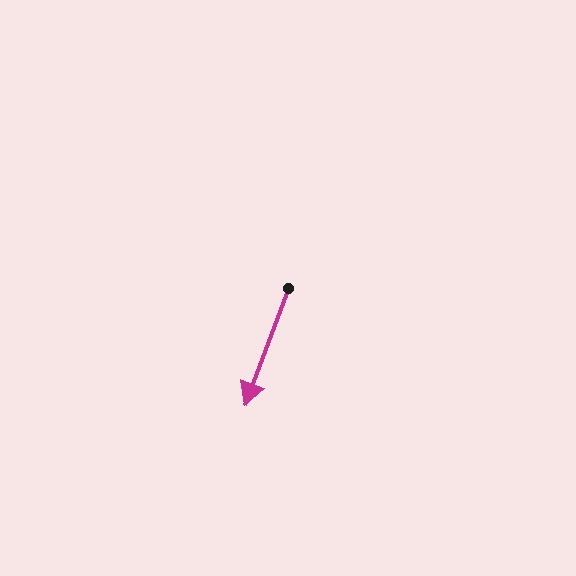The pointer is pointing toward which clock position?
Roughly 7 o'clock.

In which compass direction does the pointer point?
South.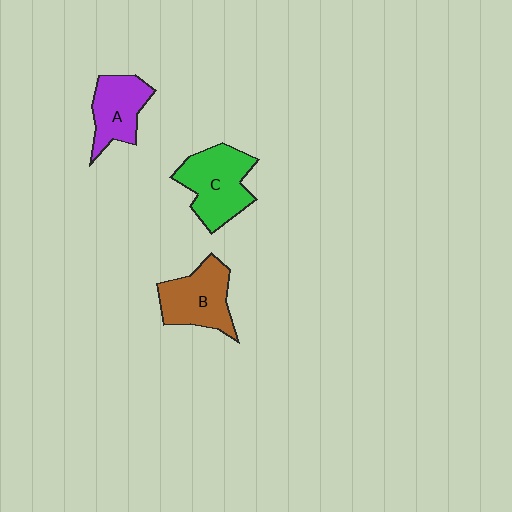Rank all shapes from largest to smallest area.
From largest to smallest: C (green), B (brown), A (purple).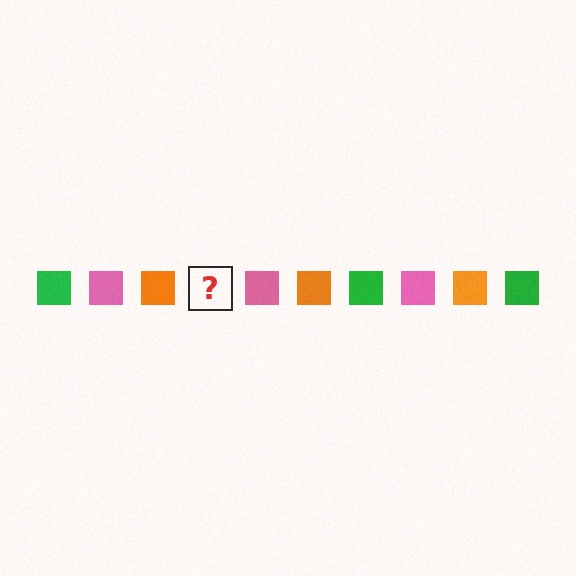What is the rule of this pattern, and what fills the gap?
The rule is that the pattern cycles through green, pink, orange squares. The gap should be filled with a green square.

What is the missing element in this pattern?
The missing element is a green square.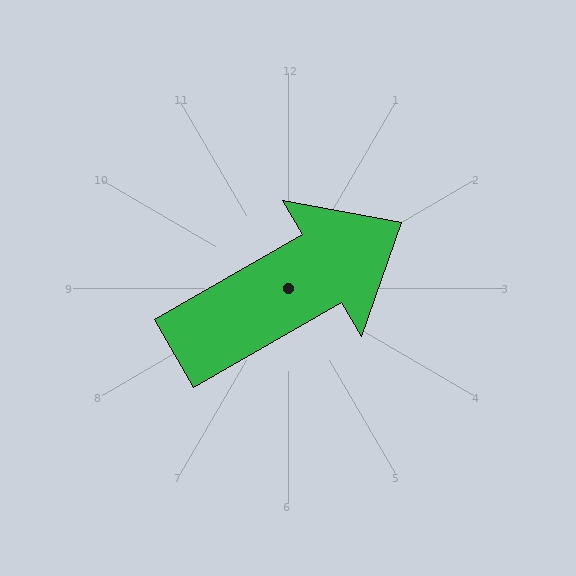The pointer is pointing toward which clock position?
Roughly 2 o'clock.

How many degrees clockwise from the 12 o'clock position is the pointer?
Approximately 60 degrees.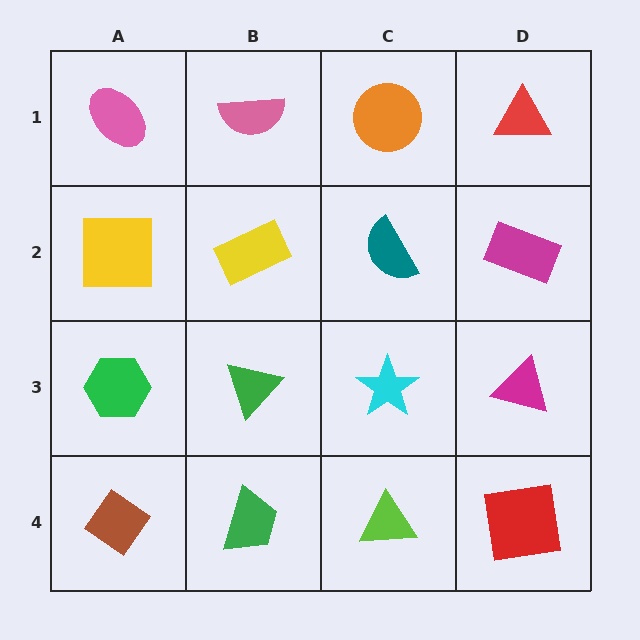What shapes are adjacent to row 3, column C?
A teal semicircle (row 2, column C), a lime triangle (row 4, column C), a green triangle (row 3, column B), a magenta triangle (row 3, column D).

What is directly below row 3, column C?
A lime triangle.